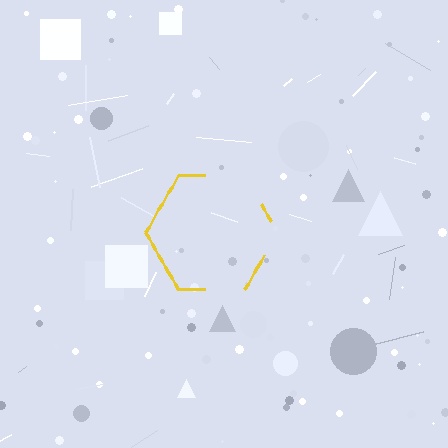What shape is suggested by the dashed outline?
The dashed outline suggests a hexagon.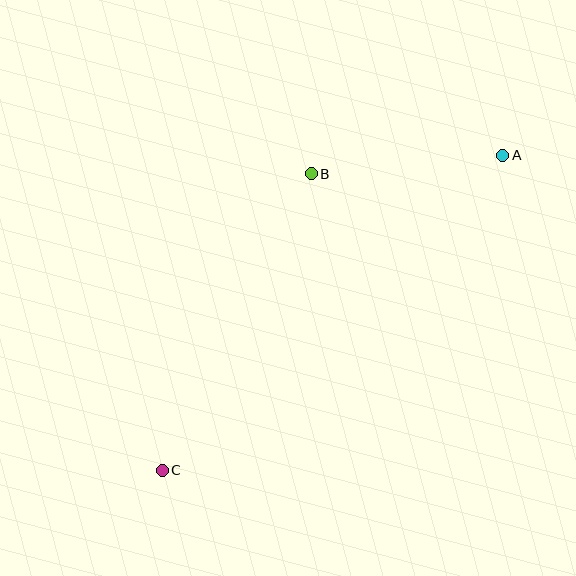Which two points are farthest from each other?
Points A and C are farthest from each other.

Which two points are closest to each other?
Points A and B are closest to each other.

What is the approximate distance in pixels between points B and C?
The distance between B and C is approximately 332 pixels.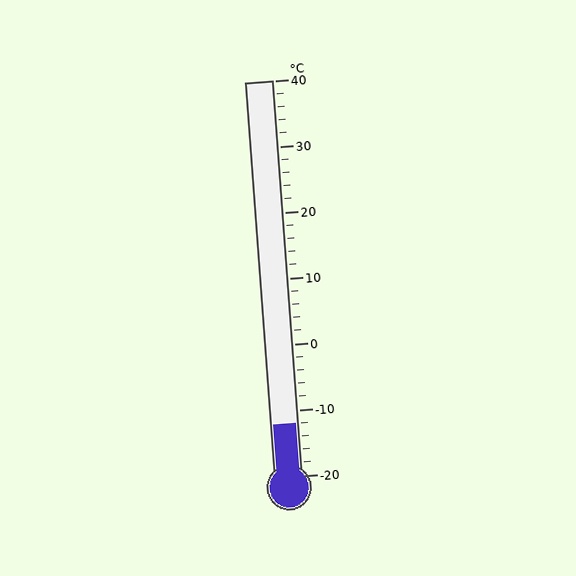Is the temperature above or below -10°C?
The temperature is below -10°C.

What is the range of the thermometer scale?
The thermometer scale ranges from -20°C to 40°C.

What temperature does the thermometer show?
The thermometer shows approximately -12°C.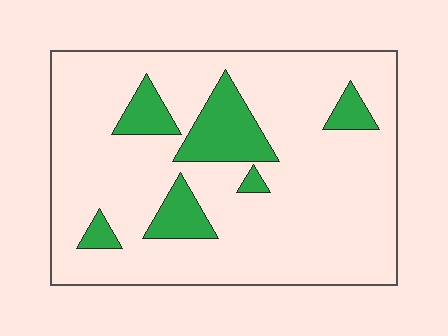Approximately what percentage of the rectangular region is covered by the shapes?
Approximately 15%.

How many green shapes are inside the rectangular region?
6.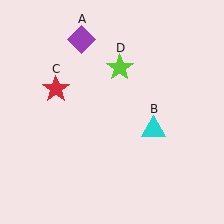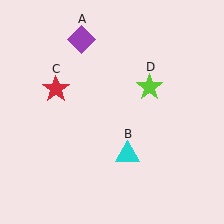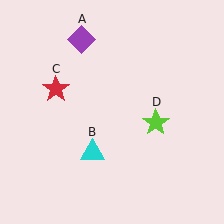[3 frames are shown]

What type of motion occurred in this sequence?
The cyan triangle (object B), lime star (object D) rotated clockwise around the center of the scene.